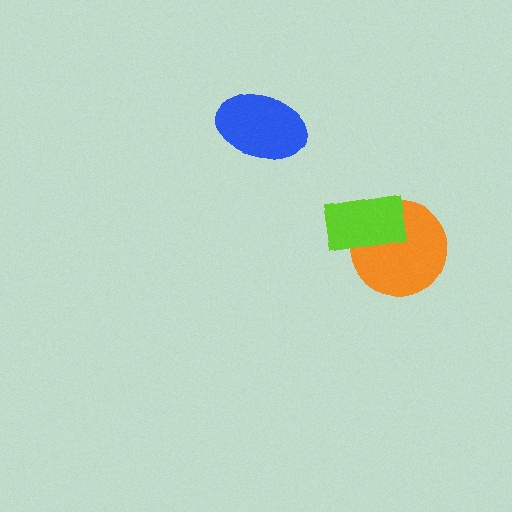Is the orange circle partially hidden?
Yes, it is partially covered by another shape.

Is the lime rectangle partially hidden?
No, no other shape covers it.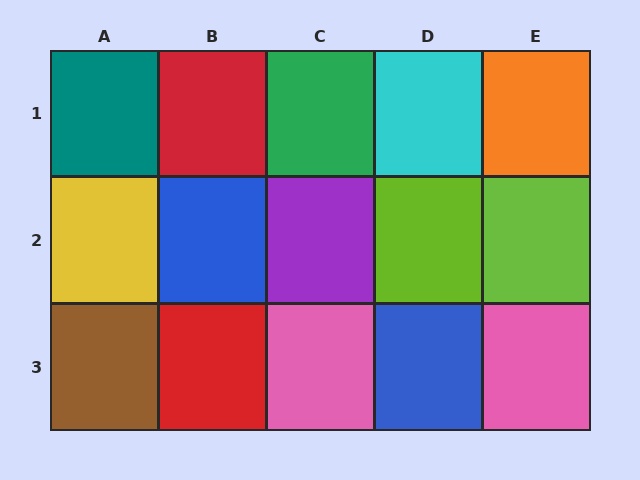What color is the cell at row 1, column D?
Cyan.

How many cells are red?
2 cells are red.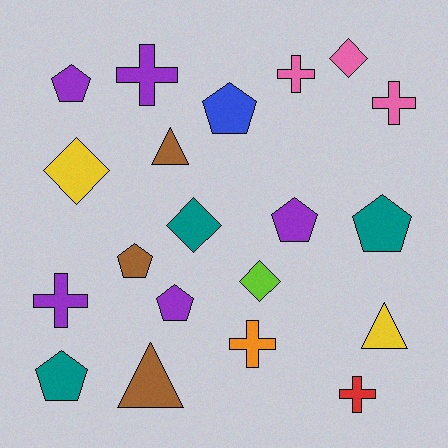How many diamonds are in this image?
There are 4 diamonds.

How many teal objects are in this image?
There are 3 teal objects.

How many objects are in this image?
There are 20 objects.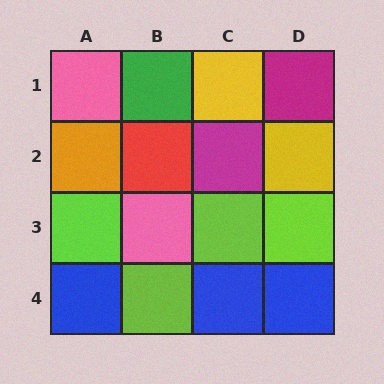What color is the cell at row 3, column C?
Lime.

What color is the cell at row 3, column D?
Lime.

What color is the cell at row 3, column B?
Pink.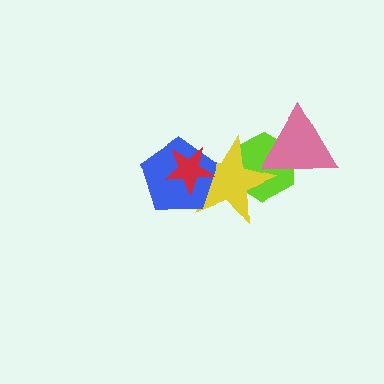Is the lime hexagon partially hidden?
Yes, it is partially covered by another shape.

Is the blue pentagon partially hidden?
Yes, it is partially covered by another shape.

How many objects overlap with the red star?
2 objects overlap with the red star.